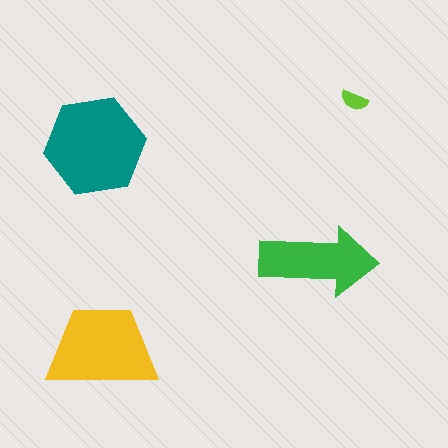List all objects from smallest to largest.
The lime semicircle, the green arrow, the yellow trapezoid, the teal hexagon.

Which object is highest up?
The lime semicircle is topmost.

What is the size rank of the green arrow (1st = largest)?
3rd.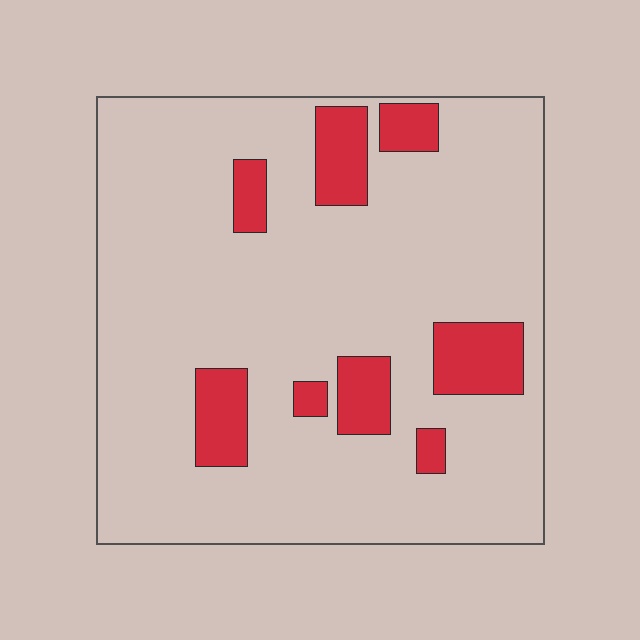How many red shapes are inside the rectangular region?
8.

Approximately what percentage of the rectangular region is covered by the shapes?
Approximately 15%.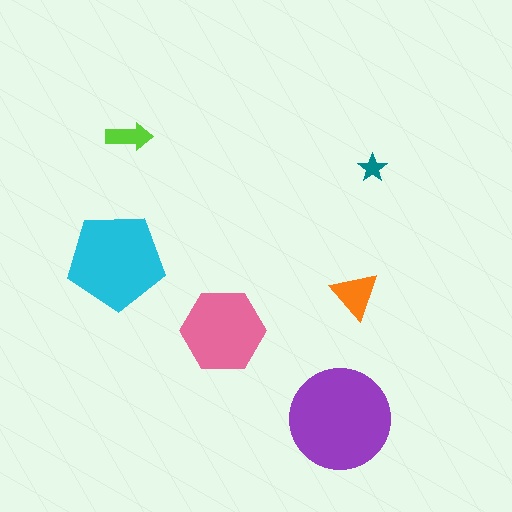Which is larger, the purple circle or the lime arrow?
The purple circle.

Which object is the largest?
The purple circle.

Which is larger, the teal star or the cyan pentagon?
The cyan pentagon.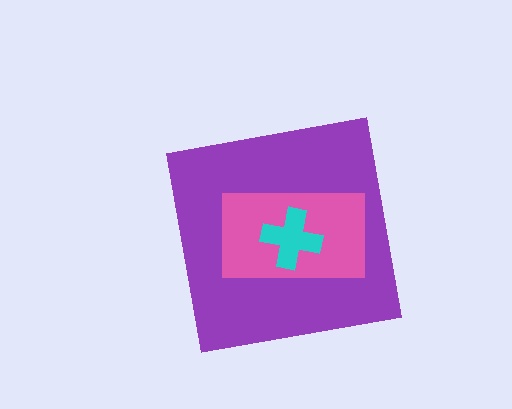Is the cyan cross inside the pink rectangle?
Yes.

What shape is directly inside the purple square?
The pink rectangle.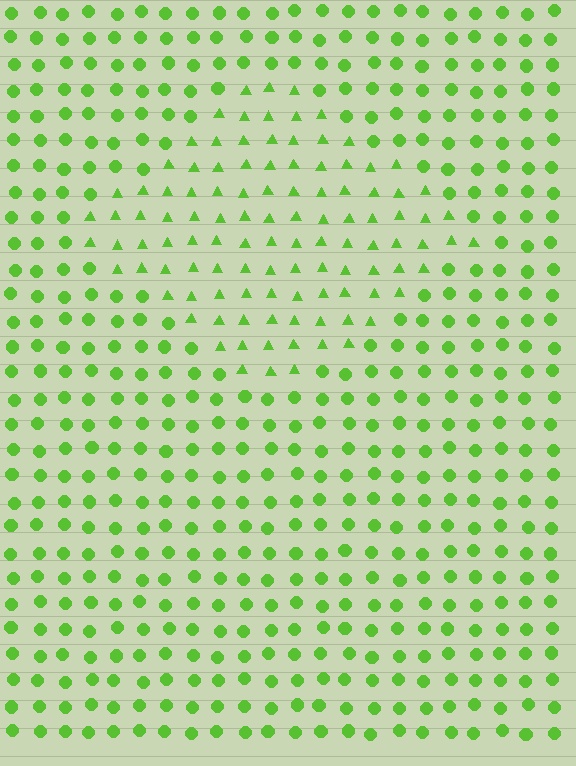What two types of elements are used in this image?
The image uses triangles inside the diamond region and circles outside it.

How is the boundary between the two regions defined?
The boundary is defined by a change in element shape: triangles inside vs. circles outside. All elements share the same color and spacing.